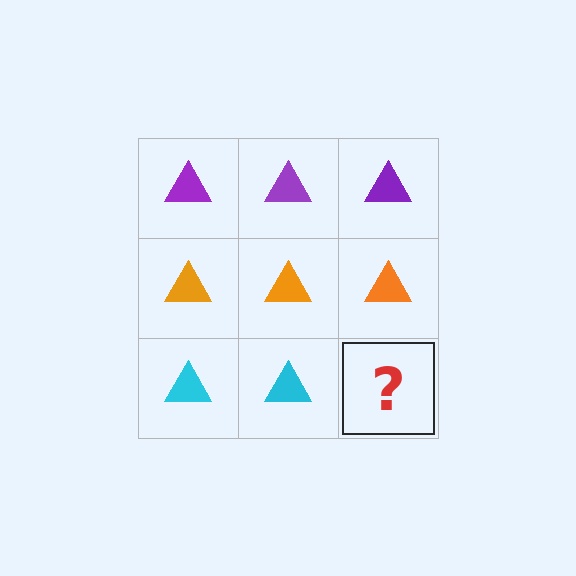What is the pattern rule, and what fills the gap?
The rule is that each row has a consistent color. The gap should be filled with a cyan triangle.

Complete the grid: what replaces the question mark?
The question mark should be replaced with a cyan triangle.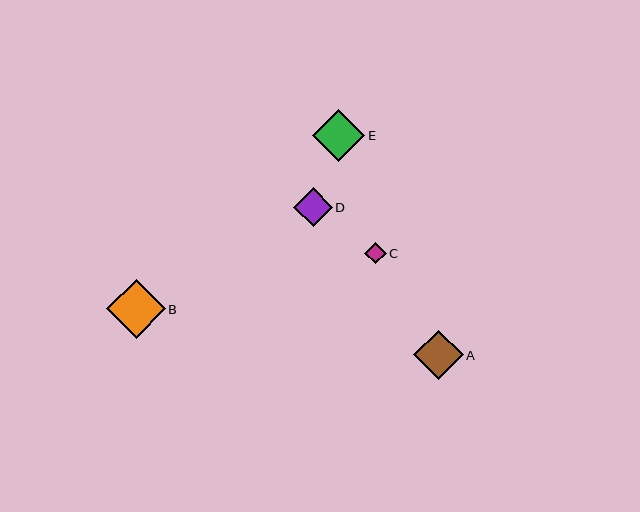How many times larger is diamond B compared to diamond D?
Diamond B is approximately 1.5 times the size of diamond D.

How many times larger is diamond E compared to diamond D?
Diamond E is approximately 1.4 times the size of diamond D.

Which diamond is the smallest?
Diamond C is the smallest with a size of approximately 22 pixels.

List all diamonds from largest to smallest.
From largest to smallest: B, E, A, D, C.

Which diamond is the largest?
Diamond B is the largest with a size of approximately 58 pixels.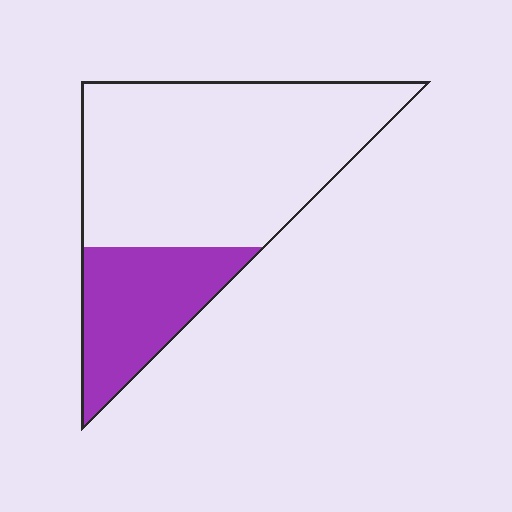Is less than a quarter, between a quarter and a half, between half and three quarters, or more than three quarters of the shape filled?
Between a quarter and a half.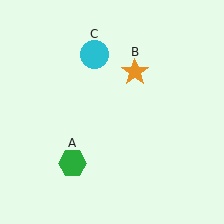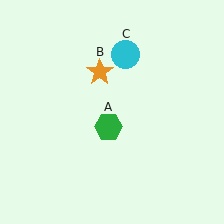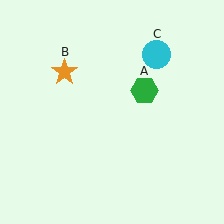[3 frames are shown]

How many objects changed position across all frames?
3 objects changed position: green hexagon (object A), orange star (object B), cyan circle (object C).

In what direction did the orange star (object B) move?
The orange star (object B) moved left.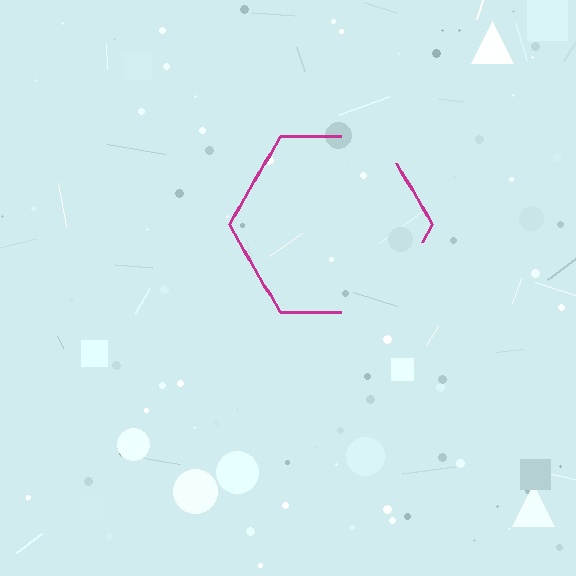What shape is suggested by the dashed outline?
The dashed outline suggests a hexagon.